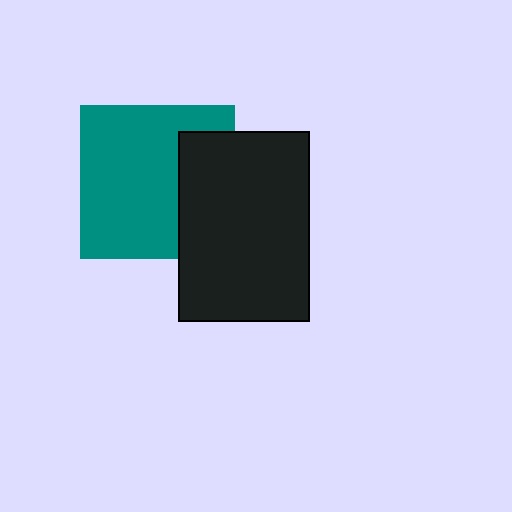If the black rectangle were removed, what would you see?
You would see the complete teal square.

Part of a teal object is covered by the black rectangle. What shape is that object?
It is a square.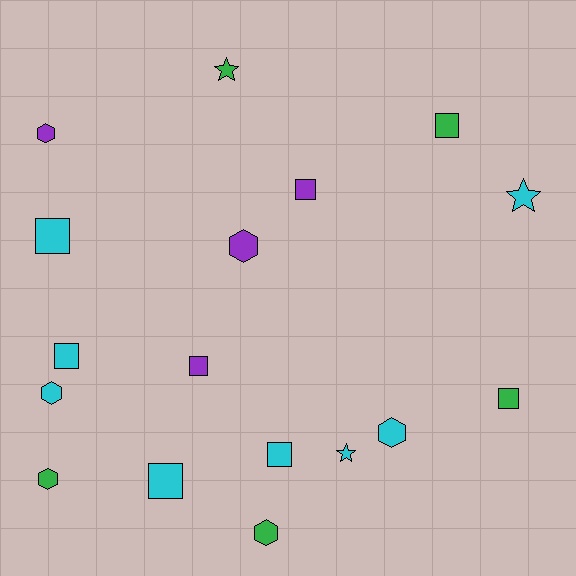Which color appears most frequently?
Cyan, with 8 objects.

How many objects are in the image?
There are 17 objects.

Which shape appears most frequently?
Square, with 8 objects.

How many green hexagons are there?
There are 2 green hexagons.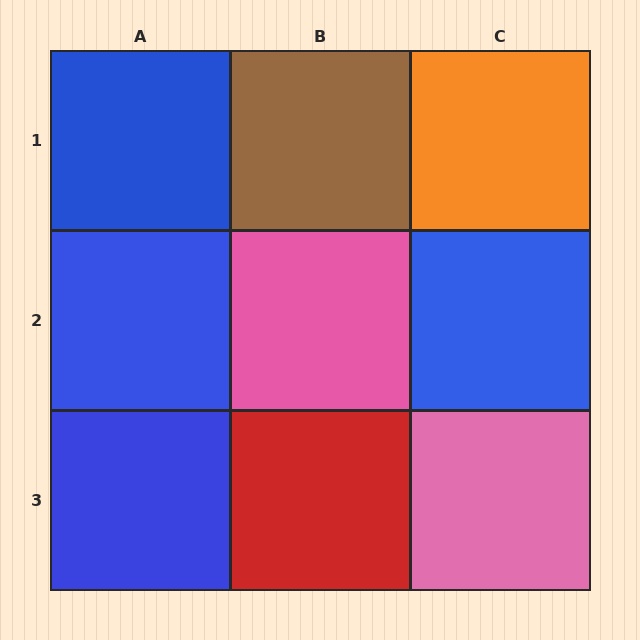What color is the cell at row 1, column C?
Orange.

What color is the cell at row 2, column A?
Blue.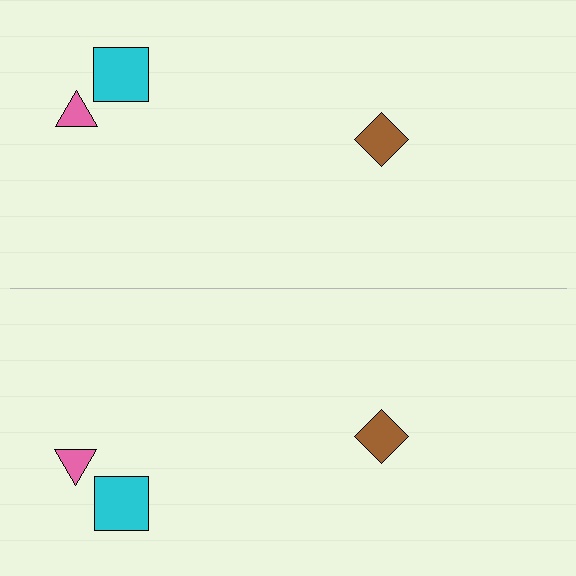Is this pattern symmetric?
Yes, this pattern has bilateral (reflection) symmetry.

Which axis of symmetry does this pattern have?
The pattern has a horizontal axis of symmetry running through the center of the image.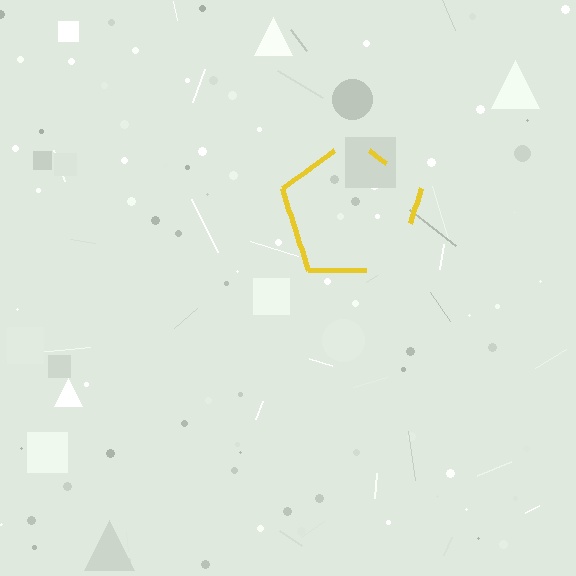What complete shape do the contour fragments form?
The contour fragments form a pentagon.